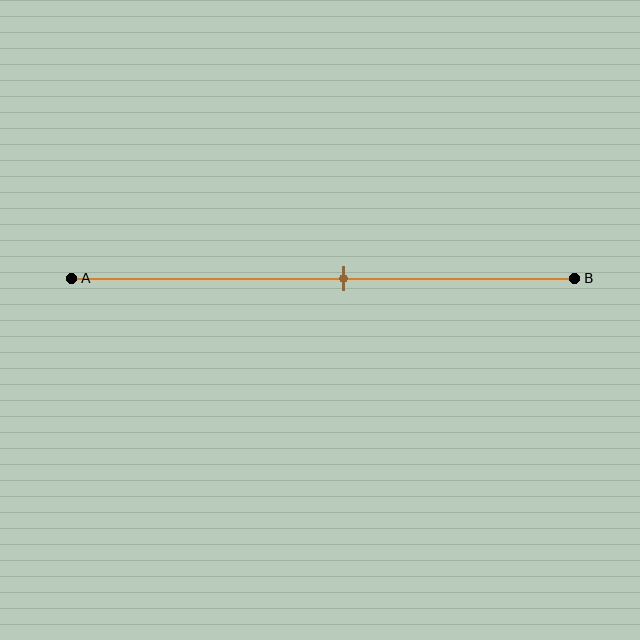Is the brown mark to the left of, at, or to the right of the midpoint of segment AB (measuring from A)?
The brown mark is to the right of the midpoint of segment AB.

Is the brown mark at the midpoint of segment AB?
No, the mark is at about 55% from A, not at the 50% midpoint.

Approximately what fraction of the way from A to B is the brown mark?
The brown mark is approximately 55% of the way from A to B.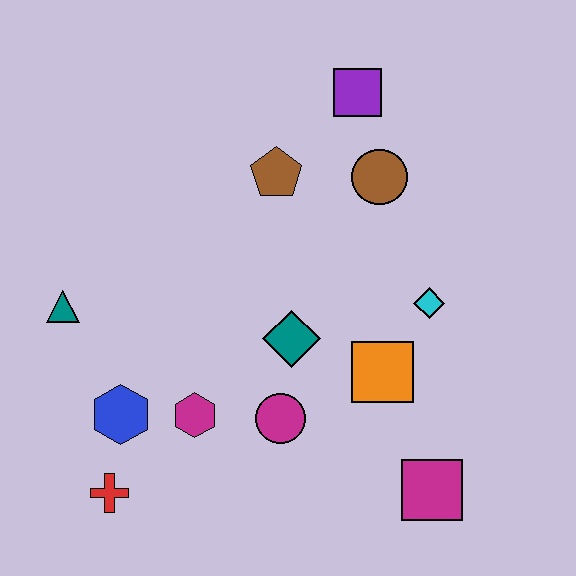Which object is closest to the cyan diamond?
The orange square is closest to the cyan diamond.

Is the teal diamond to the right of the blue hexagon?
Yes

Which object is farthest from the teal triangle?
The magenta square is farthest from the teal triangle.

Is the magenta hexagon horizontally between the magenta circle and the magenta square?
No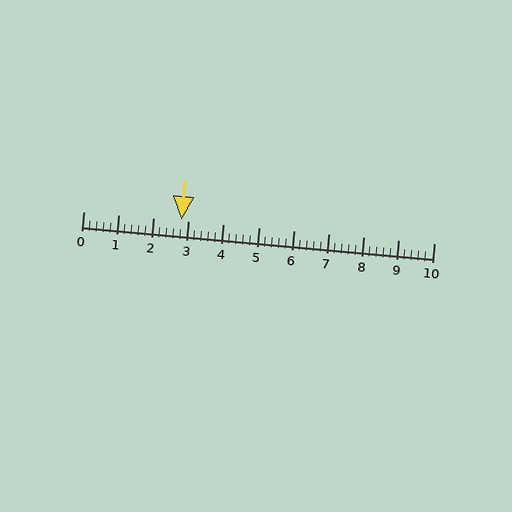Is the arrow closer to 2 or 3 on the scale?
The arrow is closer to 3.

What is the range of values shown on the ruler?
The ruler shows values from 0 to 10.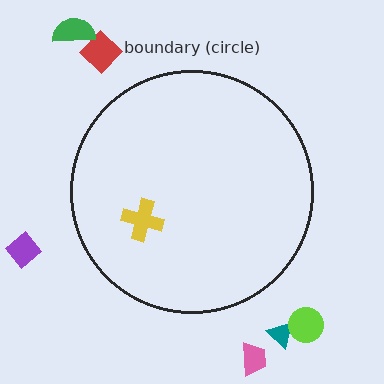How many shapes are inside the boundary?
1 inside, 6 outside.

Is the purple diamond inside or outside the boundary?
Outside.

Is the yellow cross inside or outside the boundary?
Inside.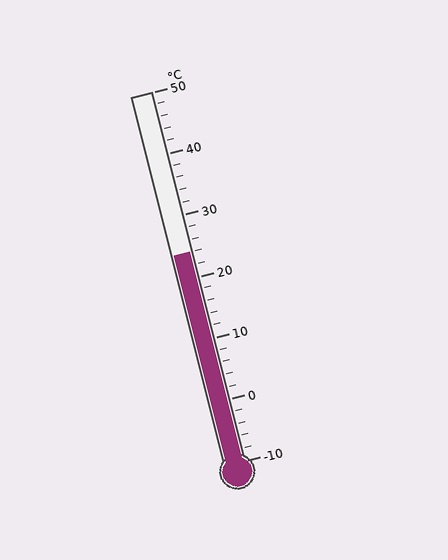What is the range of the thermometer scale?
The thermometer scale ranges from -10°C to 50°C.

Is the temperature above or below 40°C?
The temperature is below 40°C.